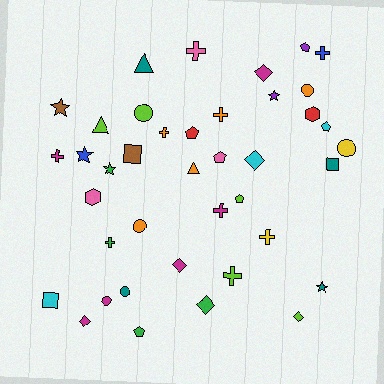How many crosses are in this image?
There are 9 crosses.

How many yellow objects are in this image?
There are 2 yellow objects.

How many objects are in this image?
There are 40 objects.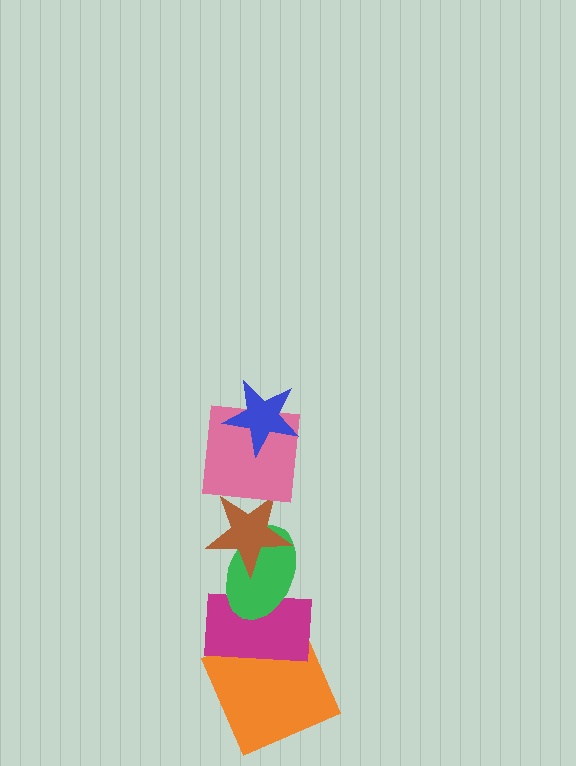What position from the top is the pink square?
The pink square is 2nd from the top.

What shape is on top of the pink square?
The blue star is on top of the pink square.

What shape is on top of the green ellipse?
The brown star is on top of the green ellipse.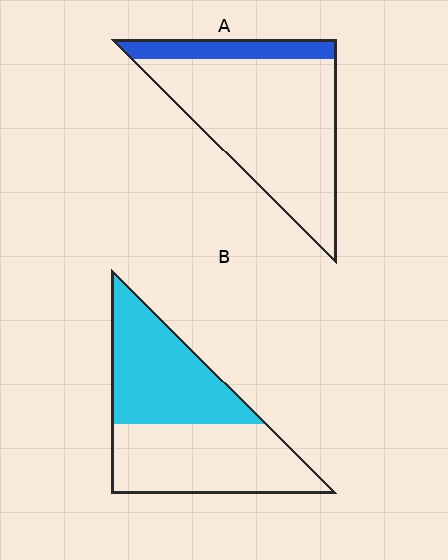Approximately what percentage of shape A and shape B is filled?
A is approximately 15% and B is approximately 50%.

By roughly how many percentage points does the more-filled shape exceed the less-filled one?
By roughly 30 percentage points (B over A).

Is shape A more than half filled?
No.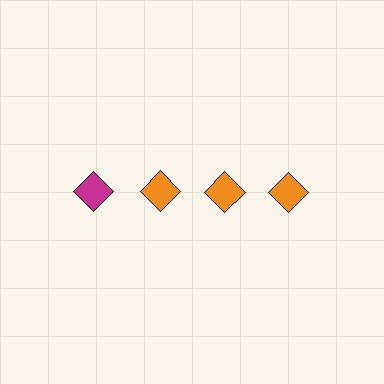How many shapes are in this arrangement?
There are 4 shapes arranged in a grid pattern.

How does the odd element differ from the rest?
It has a different color: magenta instead of orange.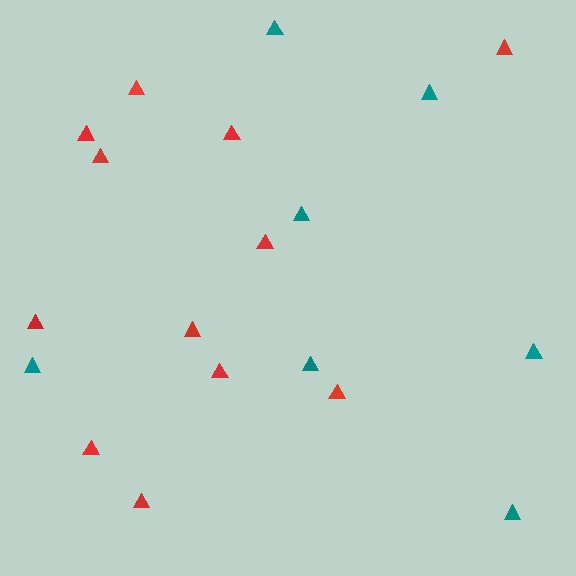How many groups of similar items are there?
There are 2 groups: one group of red triangles (12) and one group of teal triangles (7).